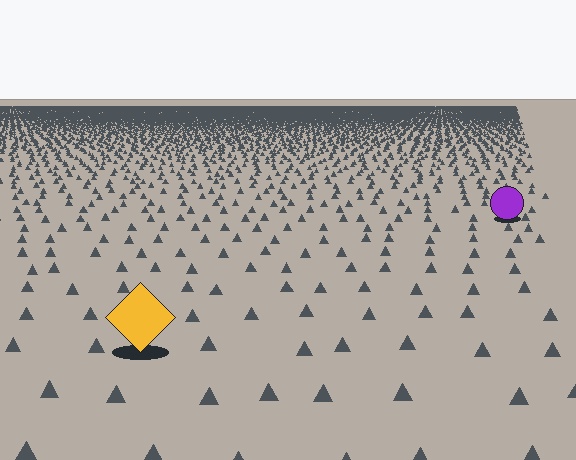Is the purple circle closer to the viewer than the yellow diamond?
No. The yellow diamond is closer — you can tell from the texture gradient: the ground texture is coarser near it.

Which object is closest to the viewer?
The yellow diamond is closest. The texture marks near it are larger and more spread out.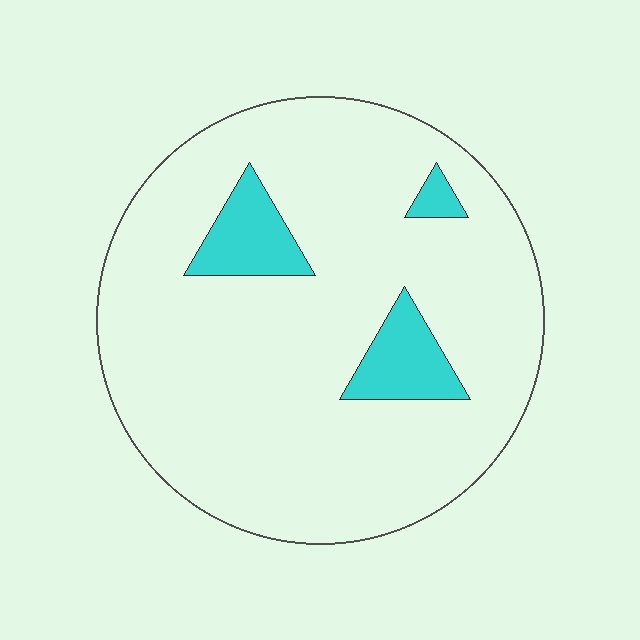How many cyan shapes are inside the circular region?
3.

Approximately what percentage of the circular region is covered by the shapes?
Approximately 10%.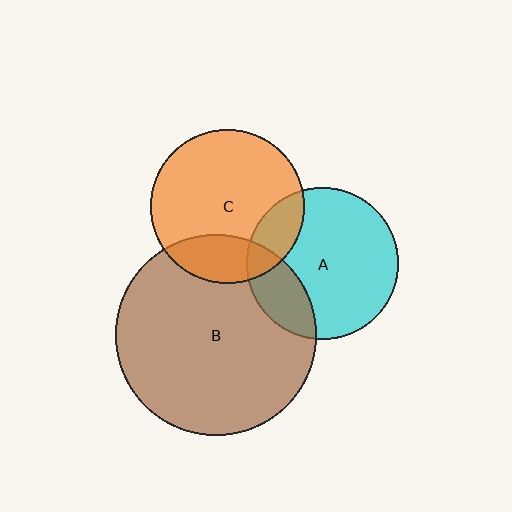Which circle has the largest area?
Circle B (brown).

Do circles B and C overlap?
Yes.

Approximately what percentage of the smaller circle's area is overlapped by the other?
Approximately 20%.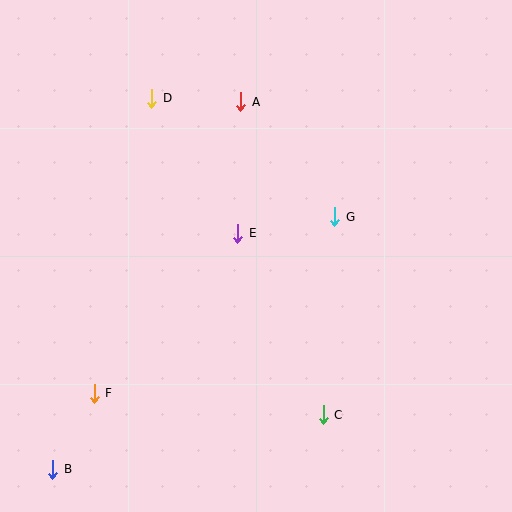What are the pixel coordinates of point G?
Point G is at (335, 217).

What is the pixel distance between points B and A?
The distance between B and A is 413 pixels.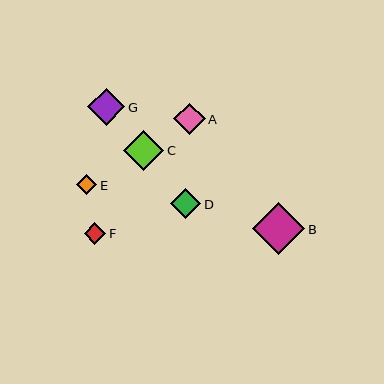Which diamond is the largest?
Diamond B is the largest with a size of approximately 52 pixels.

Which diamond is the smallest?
Diamond E is the smallest with a size of approximately 20 pixels.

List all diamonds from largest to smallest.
From largest to smallest: B, C, G, A, D, F, E.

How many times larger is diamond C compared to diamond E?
Diamond C is approximately 2.0 times the size of diamond E.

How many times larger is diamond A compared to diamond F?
Diamond A is approximately 1.5 times the size of diamond F.